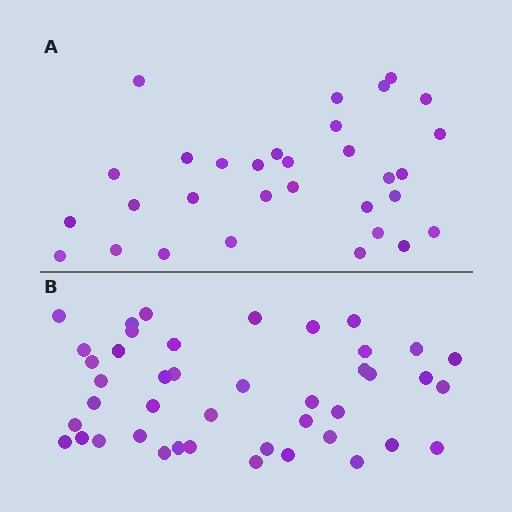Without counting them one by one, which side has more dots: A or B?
Region B (the bottom region) has more dots.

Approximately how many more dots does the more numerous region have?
Region B has roughly 12 or so more dots than region A.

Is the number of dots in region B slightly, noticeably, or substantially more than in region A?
Region B has noticeably more, but not dramatically so. The ratio is roughly 1.4 to 1.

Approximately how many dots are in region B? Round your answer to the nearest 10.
About 40 dots. (The exact count is 43, which rounds to 40.)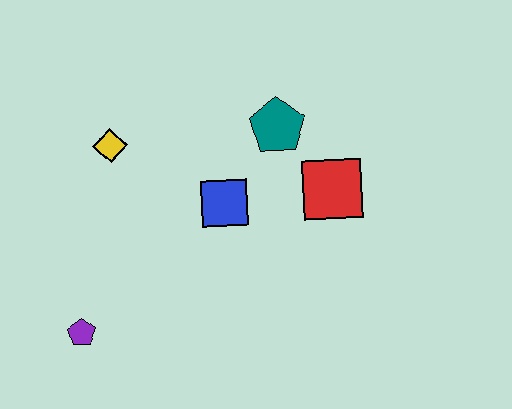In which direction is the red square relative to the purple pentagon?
The red square is to the right of the purple pentagon.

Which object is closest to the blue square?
The teal pentagon is closest to the blue square.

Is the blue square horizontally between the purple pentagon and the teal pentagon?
Yes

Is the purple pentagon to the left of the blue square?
Yes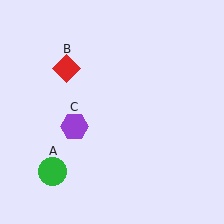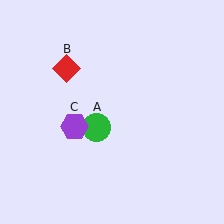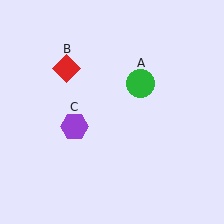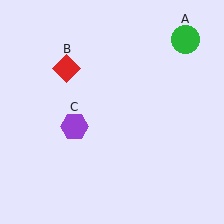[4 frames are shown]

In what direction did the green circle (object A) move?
The green circle (object A) moved up and to the right.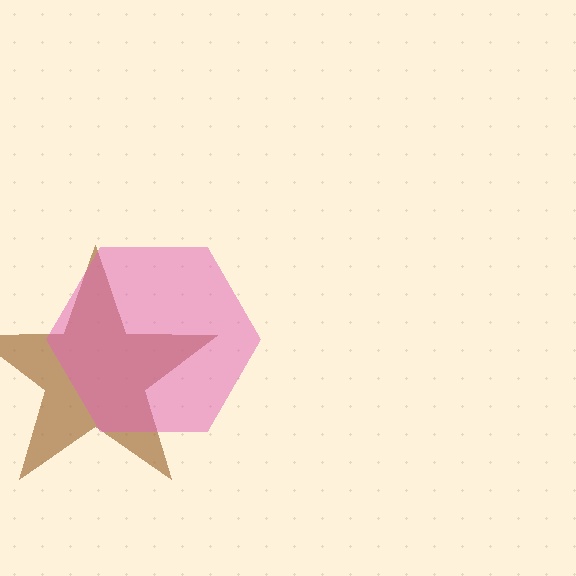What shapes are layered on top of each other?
The layered shapes are: a brown star, a pink hexagon.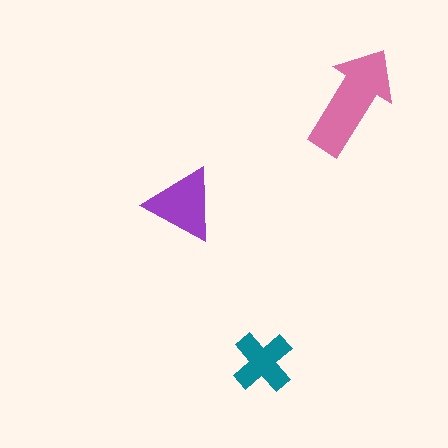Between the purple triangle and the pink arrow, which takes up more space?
The pink arrow.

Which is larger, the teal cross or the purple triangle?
The purple triangle.